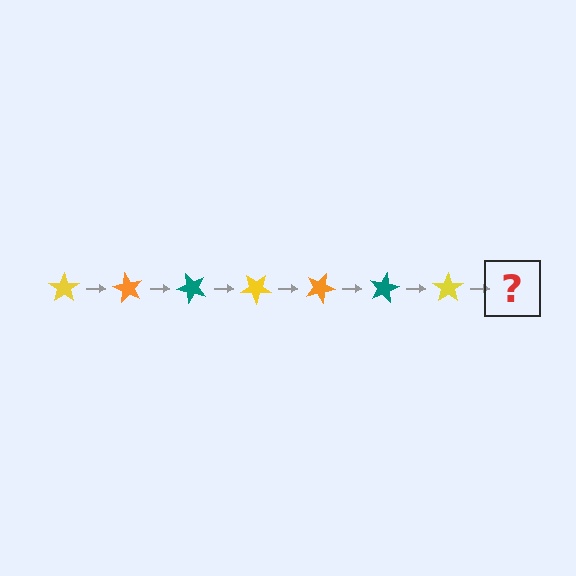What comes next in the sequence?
The next element should be an orange star, rotated 420 degrees from the start.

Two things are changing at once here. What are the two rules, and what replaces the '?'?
The two rules are that it rotates 60 degrees each step and the color cycles through yellow, orange, and teal. The '?' should be an orange star, rotated 420 degrees from the start.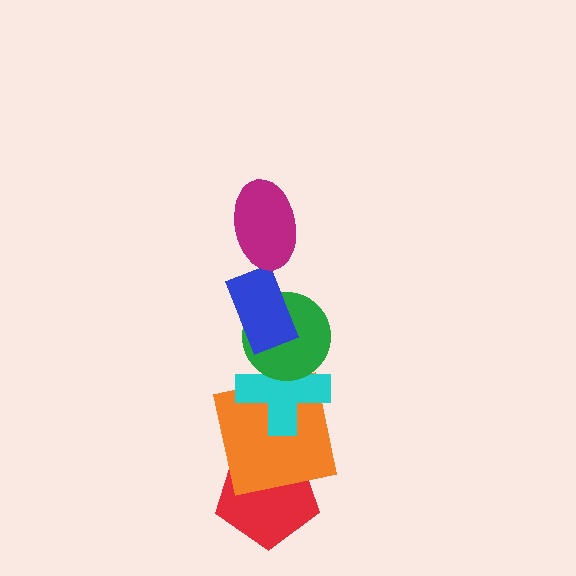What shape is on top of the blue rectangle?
The magenta ellipse is on top of the blue rectangle.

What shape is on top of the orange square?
The cyan cross is on top of the orange square.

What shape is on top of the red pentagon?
The orange square is on top of the red pentagon.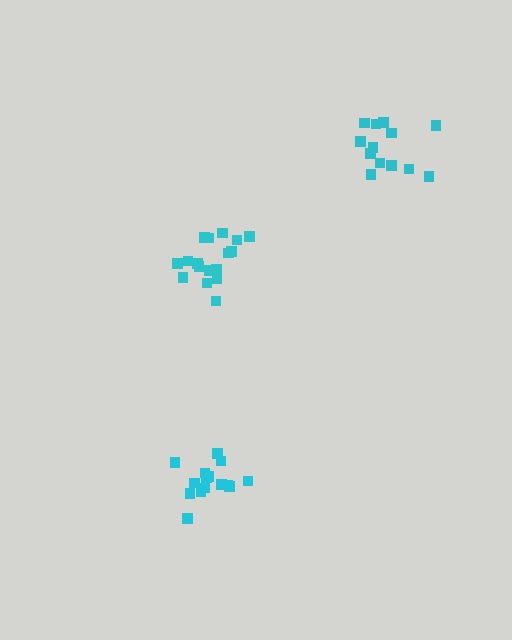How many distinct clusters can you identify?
There are 3 distinct clusters.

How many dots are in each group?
Group 1: 17 dots, Group 2: 13 dots, Group 3: 15 dots (45 total).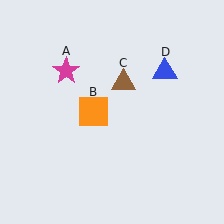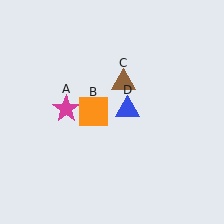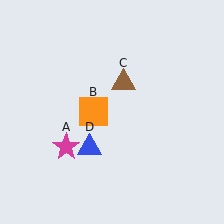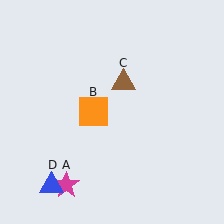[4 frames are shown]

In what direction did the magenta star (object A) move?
The magenta star (object A) moved down.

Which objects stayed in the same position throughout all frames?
Orange square (object B) and brown triangle (object C) remained stationary.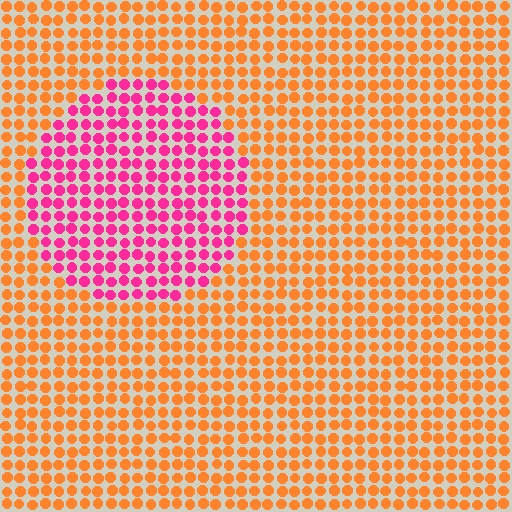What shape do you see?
I see a circle.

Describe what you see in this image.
The image is filled with small orange elements in a uniform arrangement. A circle-shaped region is visible where the elements are tinted to a slightly different hue, forming a subtle color boundary.